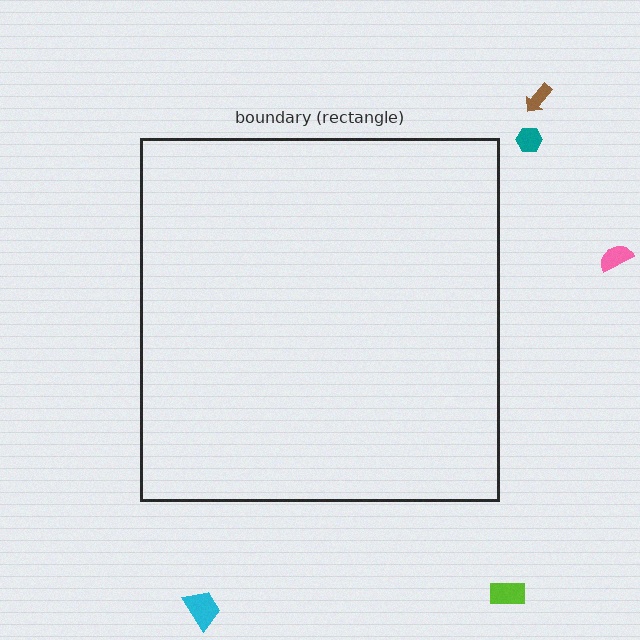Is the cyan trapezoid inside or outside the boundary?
Outside.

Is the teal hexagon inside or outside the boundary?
Outside.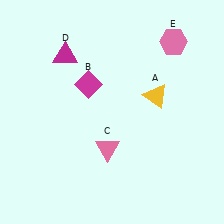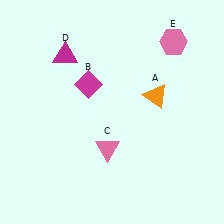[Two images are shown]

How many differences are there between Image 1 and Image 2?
There is 1 difference between the two images.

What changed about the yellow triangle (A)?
In Image 1, A is yellow. In Image 2, it changed to orange.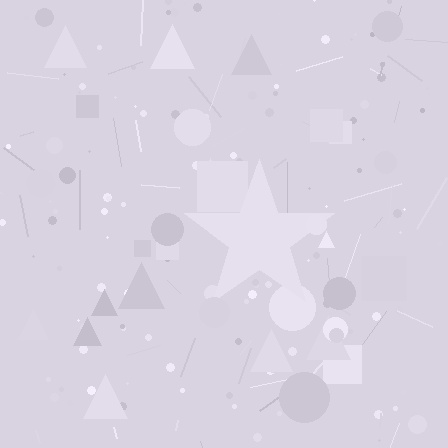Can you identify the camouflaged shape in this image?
The camouflaged shape is a star.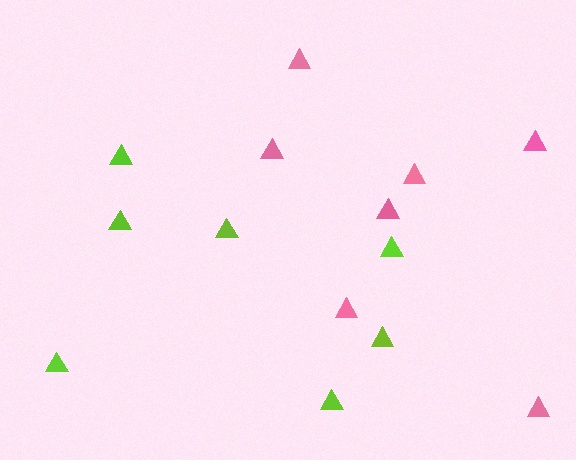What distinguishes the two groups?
There are 2 groups: one group of lime triangles (7) and one group of pink triangles (7).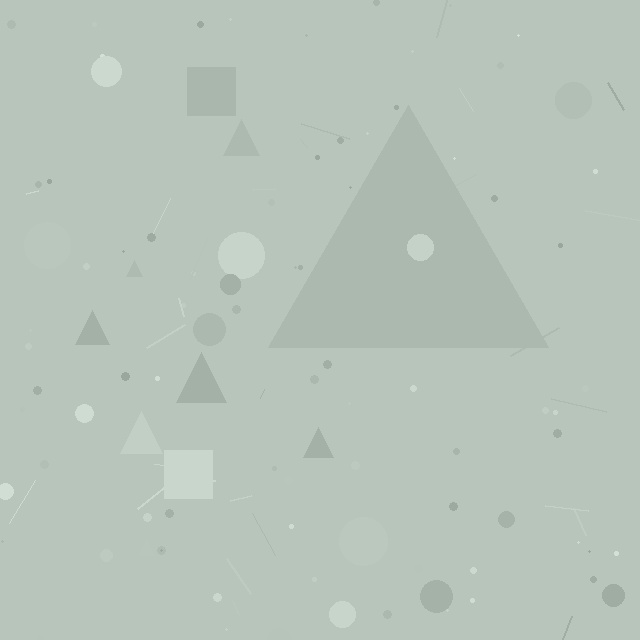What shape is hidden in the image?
A triangle is hidden in the image.